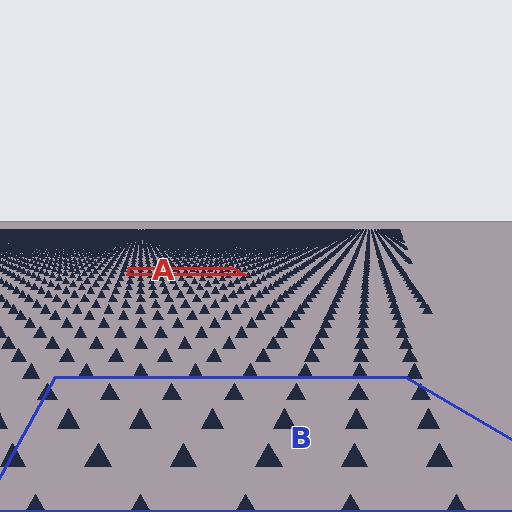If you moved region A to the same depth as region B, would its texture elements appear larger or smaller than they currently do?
They would appear larger. At a closer depth, the same texture elements are projected at a bigger on-screen size.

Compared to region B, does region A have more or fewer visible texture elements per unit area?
Region A has more texture elements per unit area — they are packed more densely because it is farther away.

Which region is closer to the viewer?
Region B is closer. The texture elements there are larger and more spread out.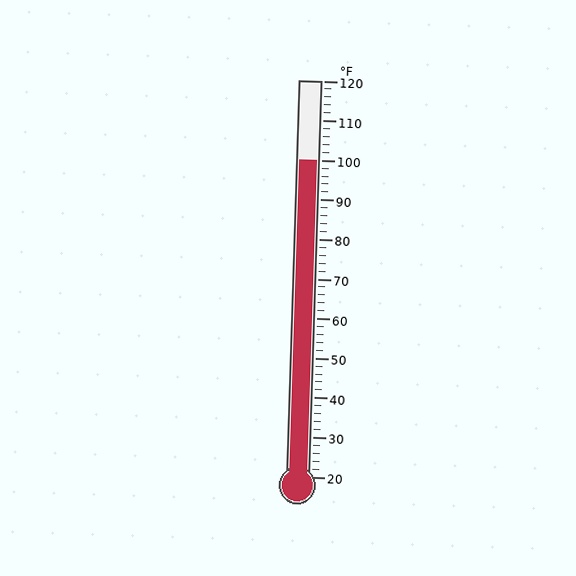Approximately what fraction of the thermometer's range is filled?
The thermometer is filled to approximately 80% of its range.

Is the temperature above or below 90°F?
The temperature is above 90°F.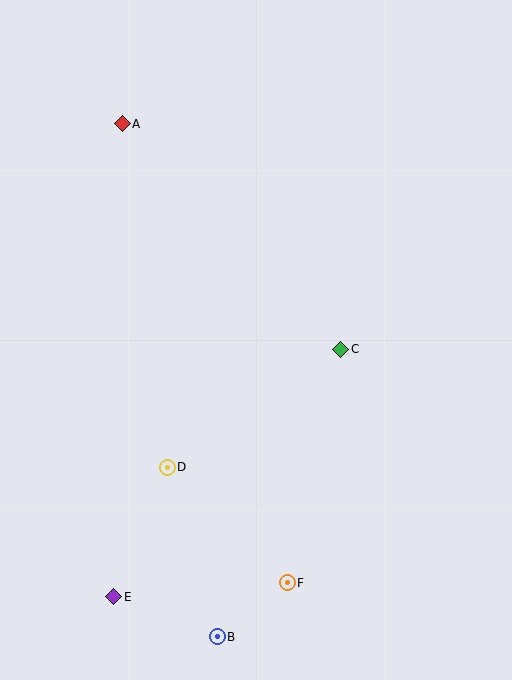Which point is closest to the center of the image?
Point C at (341, 349) is closest to the center.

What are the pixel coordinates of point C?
Point C is at (341, 349).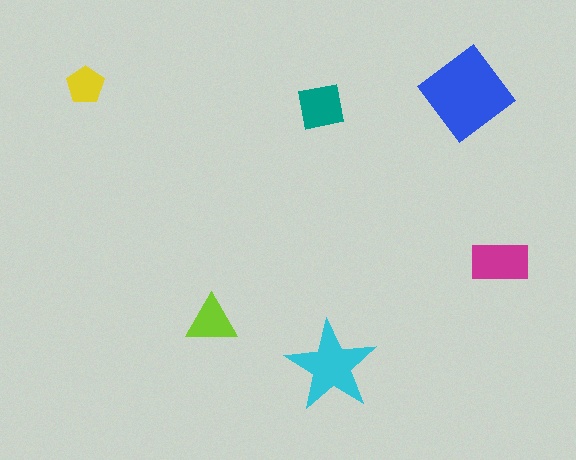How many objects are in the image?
There are 6 objects in the image.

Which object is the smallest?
The yellow pentagon.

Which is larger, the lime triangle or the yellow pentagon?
The lime triangle.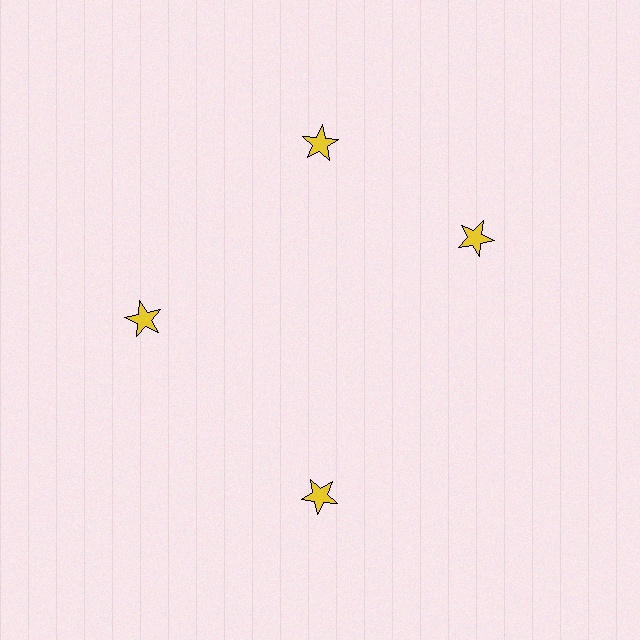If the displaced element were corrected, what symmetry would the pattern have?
It would have 4-fold rotational symmetry — the pattern would map onto itself every 90 degrees.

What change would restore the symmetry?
The symmetry would be restored by rotating it back into even spacing with its neighbors so that all 4 stars sit at equal angles and equal distance from the center.